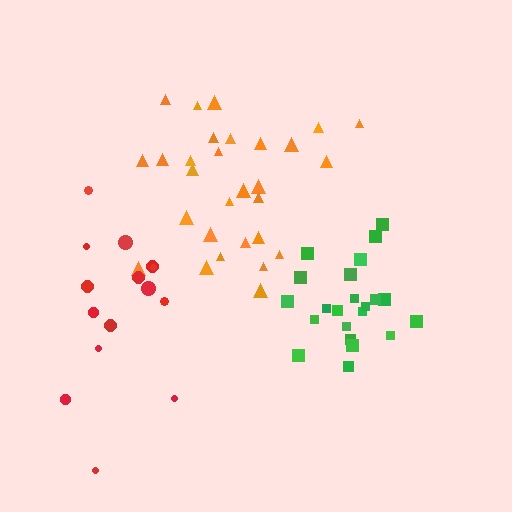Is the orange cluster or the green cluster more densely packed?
Green.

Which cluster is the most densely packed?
Green.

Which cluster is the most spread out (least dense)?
Red.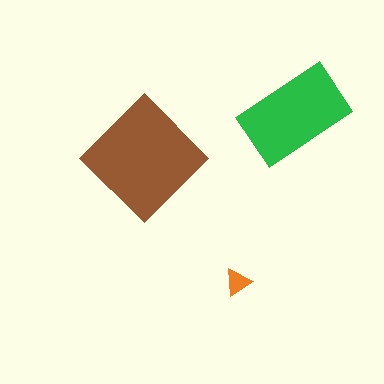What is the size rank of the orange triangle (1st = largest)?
3rd.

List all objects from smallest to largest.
The orange triangle, the green rectangle, the brown diamond.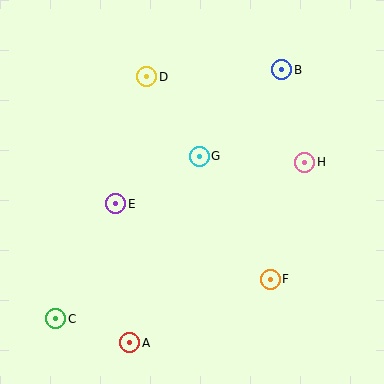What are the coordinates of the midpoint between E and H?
The midpoint between E and H is at (210, 183).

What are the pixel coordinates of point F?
Point F is at (270, 279).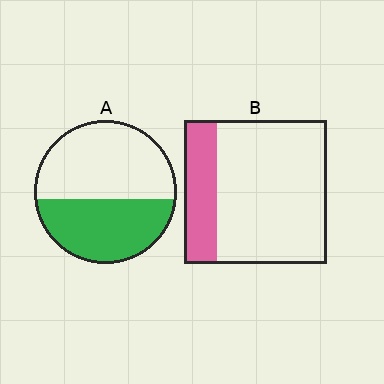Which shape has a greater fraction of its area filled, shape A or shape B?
Shape A.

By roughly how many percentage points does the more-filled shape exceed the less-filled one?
By roughly 20 percentage points (A over B).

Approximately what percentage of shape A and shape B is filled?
A is approximately 45% and B is approximately 25%.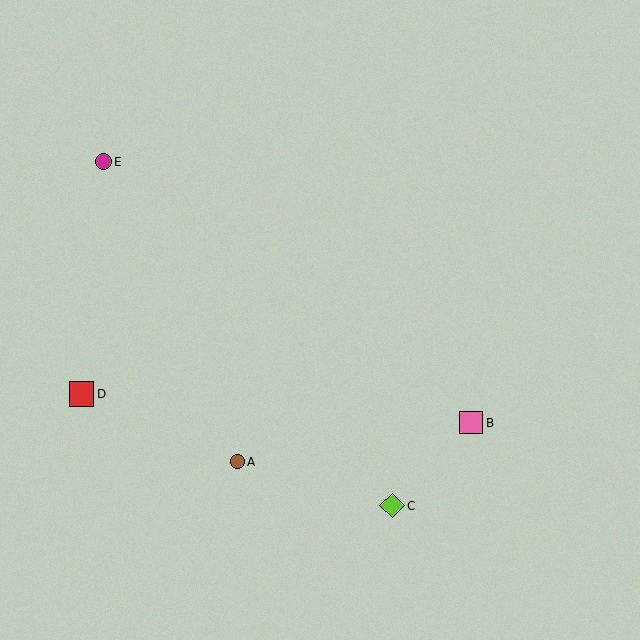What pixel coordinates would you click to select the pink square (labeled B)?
Click at (471, 423) to select the pink square B.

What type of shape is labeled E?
Shape E is a magenta circle.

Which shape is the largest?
The lime diamond (labeled C) is the largest.